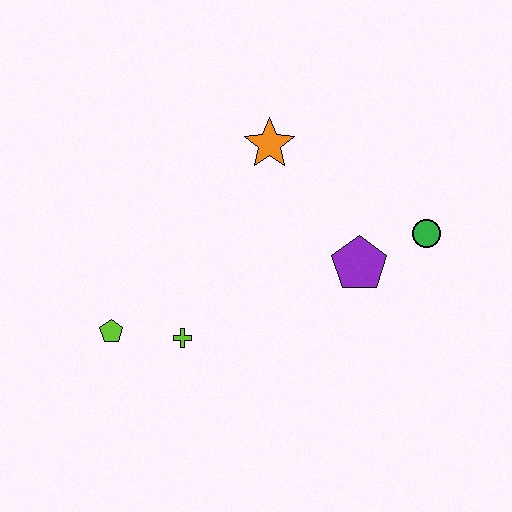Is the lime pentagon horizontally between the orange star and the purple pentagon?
No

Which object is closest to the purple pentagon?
The green circle is closest to the purple pentagon.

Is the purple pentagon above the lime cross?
Yes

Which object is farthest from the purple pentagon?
The lime pentagon is farthest from the purple pentagon.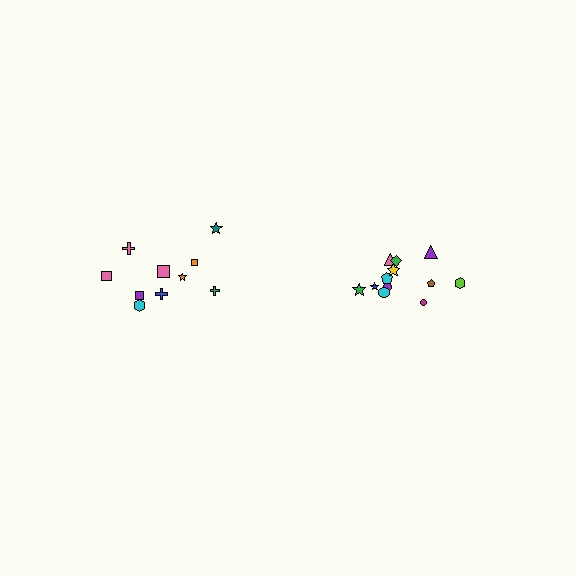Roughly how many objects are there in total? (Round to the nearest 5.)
Roughly 20 objects in total.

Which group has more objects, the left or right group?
The right group.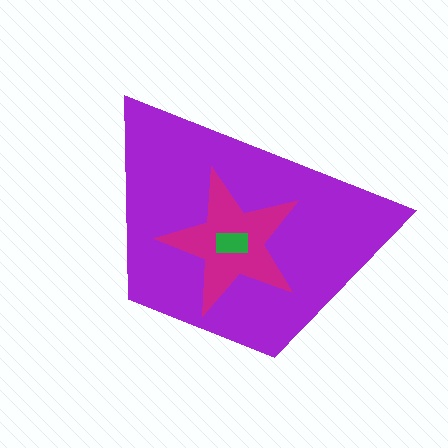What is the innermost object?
The green rectangle.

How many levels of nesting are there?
3.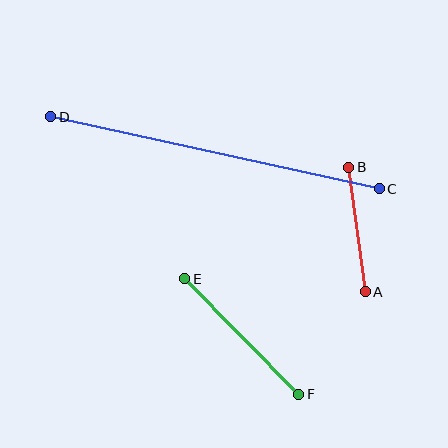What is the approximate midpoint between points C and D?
The midpoint is at approximately (215, 153) pixels.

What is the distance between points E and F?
The distance is approximately 162 pixels.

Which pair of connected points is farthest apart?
Points C and D are farthest apart.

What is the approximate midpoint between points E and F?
The midpoint is at approximately (242, 336) pixels.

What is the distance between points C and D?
The distance is approximately 337 pixels.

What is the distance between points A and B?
The distance is approximately 126 pixels.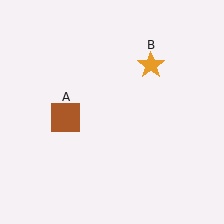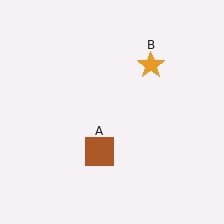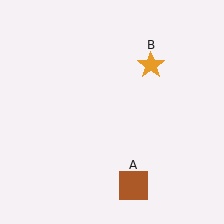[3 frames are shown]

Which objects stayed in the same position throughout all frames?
Orange star (object B) remained stationary.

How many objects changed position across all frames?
1 object changed position: brown square (object A).